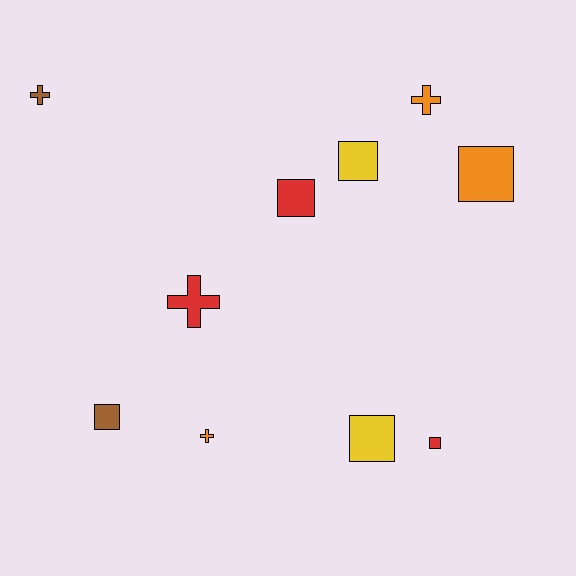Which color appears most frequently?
Orange, with 3 objects.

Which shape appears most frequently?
Square, with 6 objects.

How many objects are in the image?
There are 10 objects.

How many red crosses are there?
There is 1 red cross.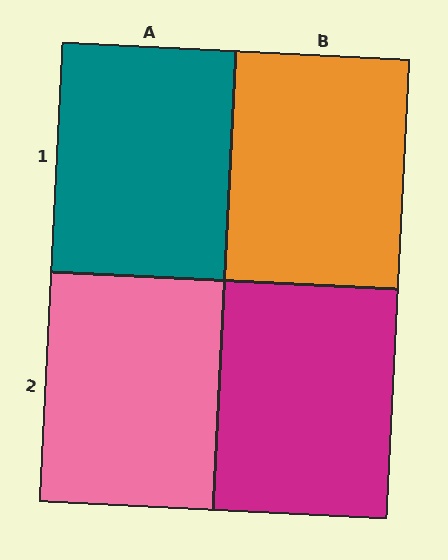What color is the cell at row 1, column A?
Teal.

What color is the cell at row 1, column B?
Orange.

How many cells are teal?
1 cell is teal.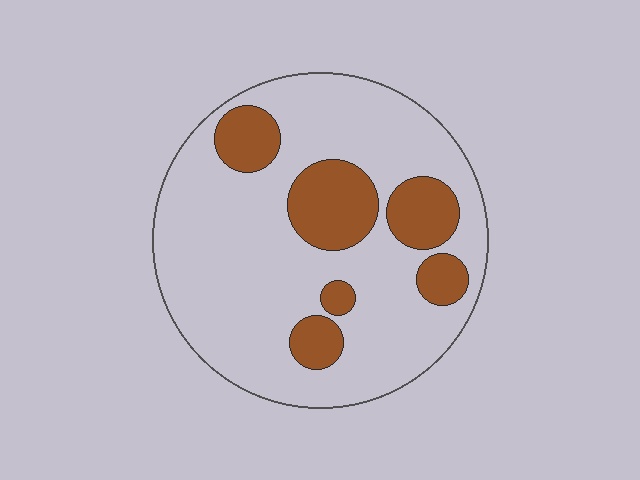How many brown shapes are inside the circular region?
6.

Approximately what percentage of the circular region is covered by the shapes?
Approximately 25%.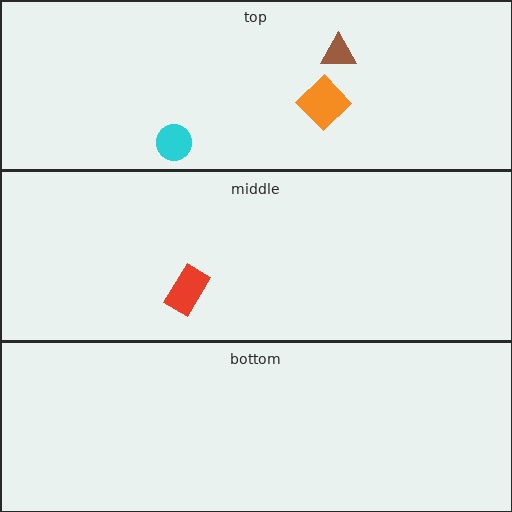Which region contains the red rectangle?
The middle region.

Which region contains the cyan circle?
The top region.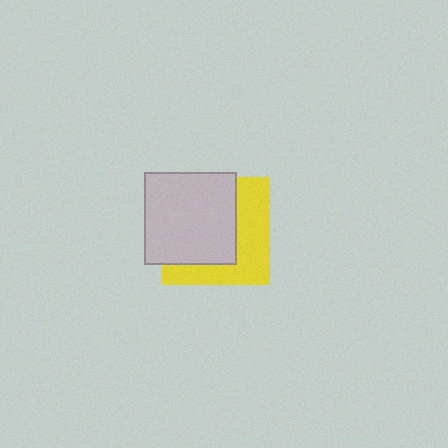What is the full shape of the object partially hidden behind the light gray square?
The partially hidden object is a yellow square.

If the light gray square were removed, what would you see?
You would see the complete yellow square.